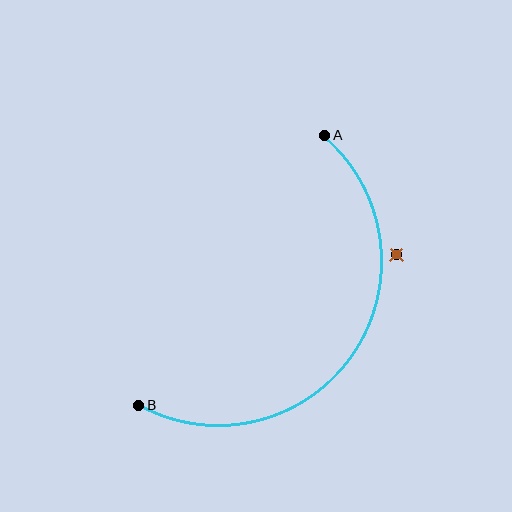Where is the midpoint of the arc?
The arc midpoint is the point on the curve farthest from the straight line joining A and B. It sits below and to the right of that line.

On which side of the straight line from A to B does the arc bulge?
The arc bulges below and to the right of the straight line connecting A and B.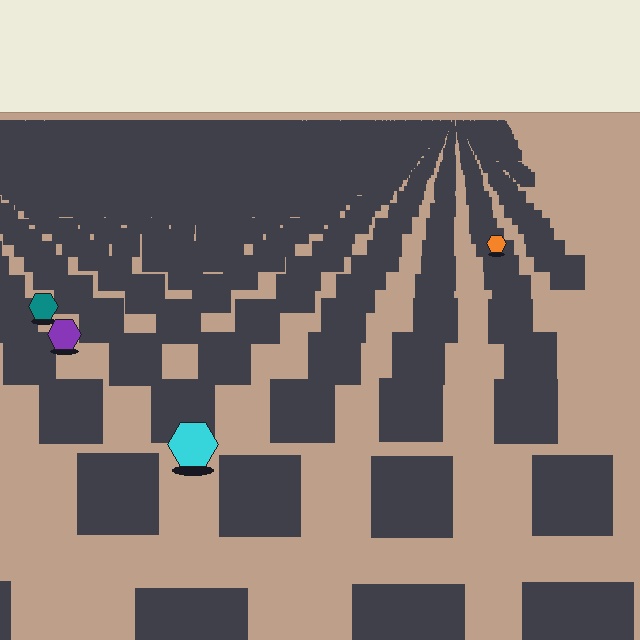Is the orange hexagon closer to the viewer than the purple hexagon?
No. The purple hexagon is closer — you can tell from the texture gradient: the ground texture is coarser near it.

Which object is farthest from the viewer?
The orange hexagon is farthest from the viewer. It appears smaller and the ground texture around it is denser.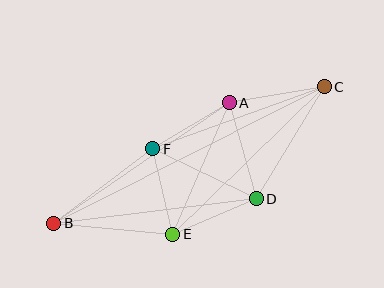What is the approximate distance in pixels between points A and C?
The distance between A and C is approximately 97 pixels.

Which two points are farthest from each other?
Points B and C are farthest from each other.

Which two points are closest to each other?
Points E and F are closest to each other.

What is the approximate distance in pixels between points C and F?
The distance between C and F is approximately 183 pixels.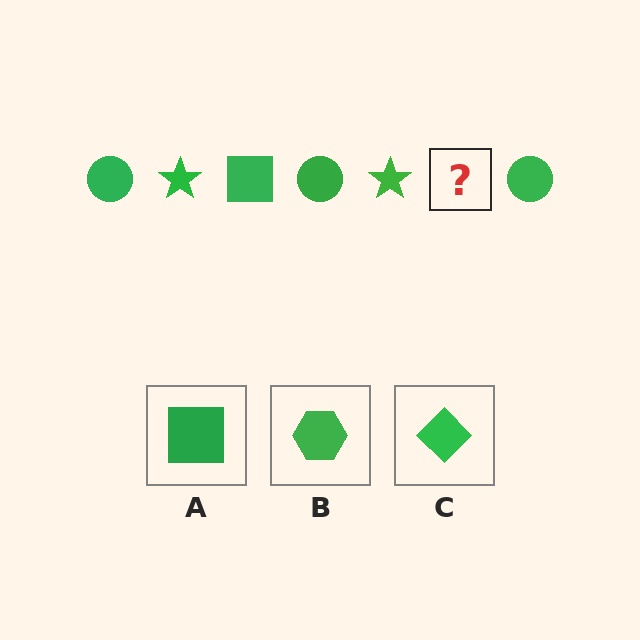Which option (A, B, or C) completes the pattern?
A.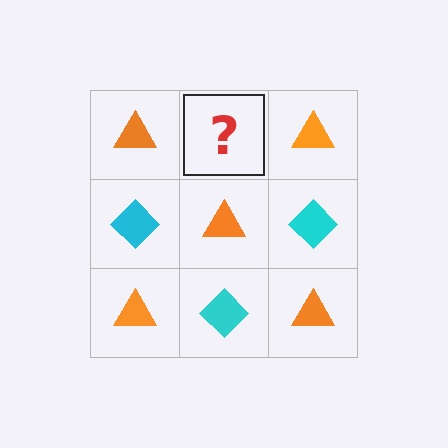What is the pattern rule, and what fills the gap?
The rule is that it alternates orange triangle and cyan diamond in a checkerboard pattern. The gap should be filled with a cyan diamond.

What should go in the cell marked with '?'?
The missing cell should contain a cyan diamond.